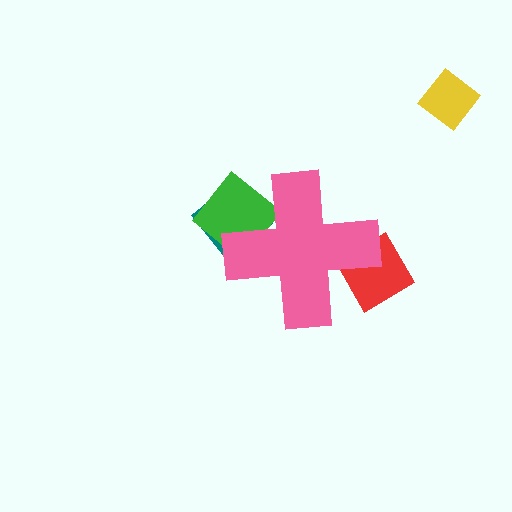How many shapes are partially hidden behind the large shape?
3 shapes are partially hidden.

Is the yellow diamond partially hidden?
No, the yellow diamond is fully visible.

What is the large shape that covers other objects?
A pink cross.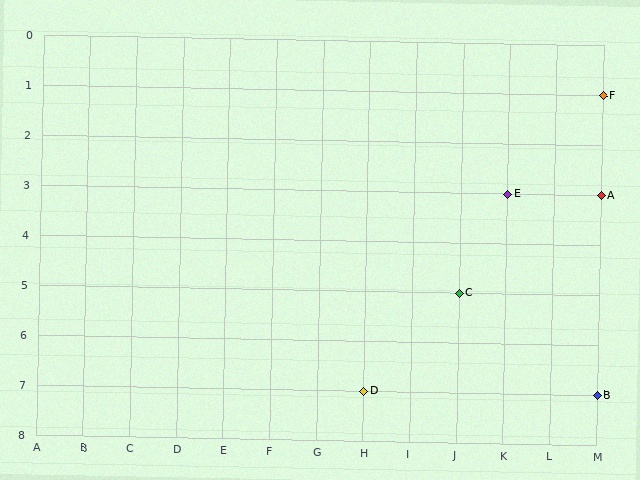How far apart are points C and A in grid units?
Points C and A are 3 columns and 2 rows apart (about 3.6 grid units diagonally).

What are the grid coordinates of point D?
Point D is at grid coordinates (H, 7).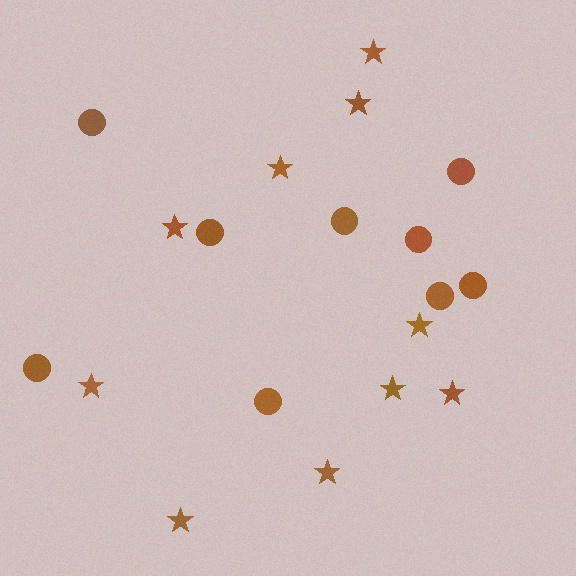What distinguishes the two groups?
There are 2 groups: one group of stars (10) and one group of circles (9).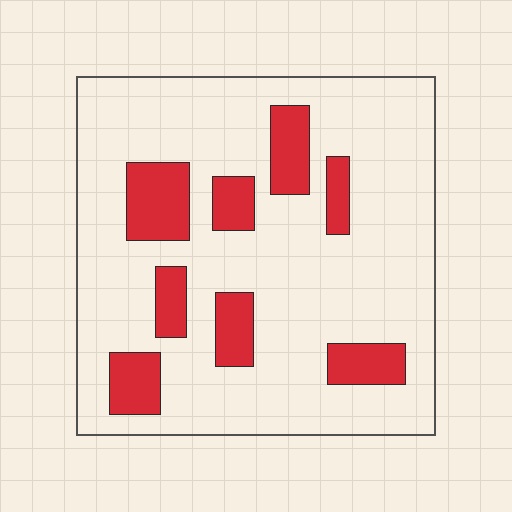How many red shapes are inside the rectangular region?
8.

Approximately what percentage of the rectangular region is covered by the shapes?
Approximately 20%.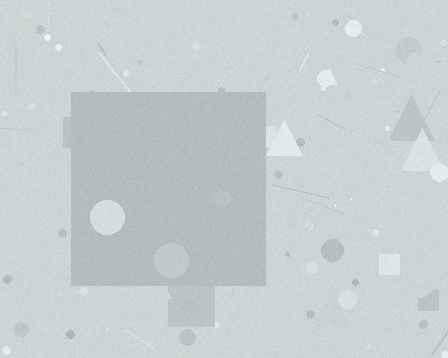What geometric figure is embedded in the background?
A square is embedded in the background.